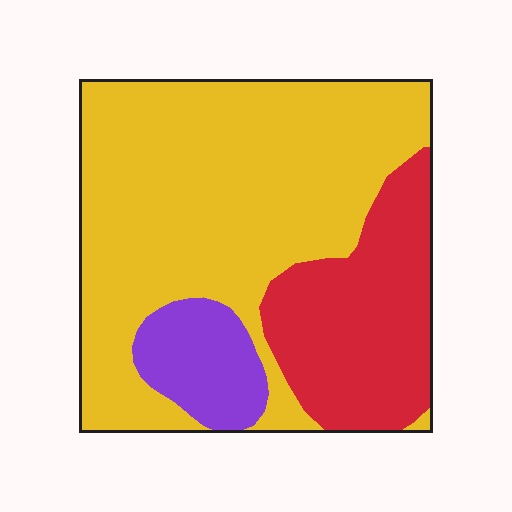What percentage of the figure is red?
Red covers about 25% of the figure.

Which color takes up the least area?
Purple, at roughly 10%.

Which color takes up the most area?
Yellow, at roughly 65%.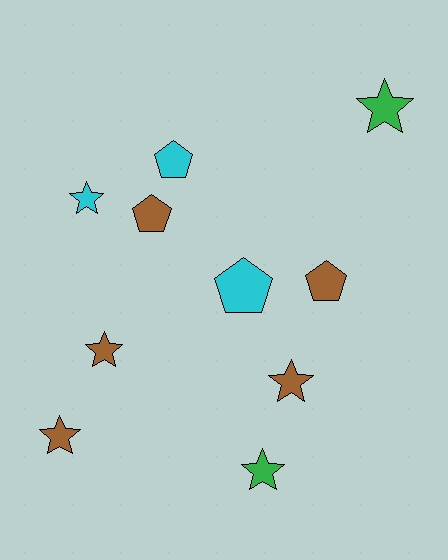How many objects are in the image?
There are 10 objects.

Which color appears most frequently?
Brown, with 5 objects.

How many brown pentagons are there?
There are 2 brown pentagons.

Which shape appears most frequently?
Star, with 6 objects.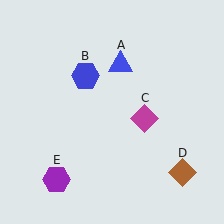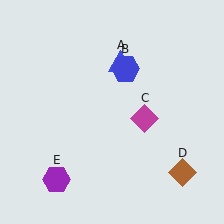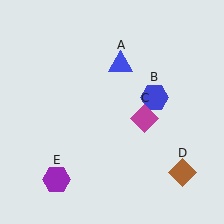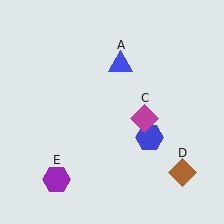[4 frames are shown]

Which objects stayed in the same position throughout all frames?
Blue triangle (object A) and magenta diamond (object C) and brown diamond (object D) and purple hexagon (object E) remained stationary.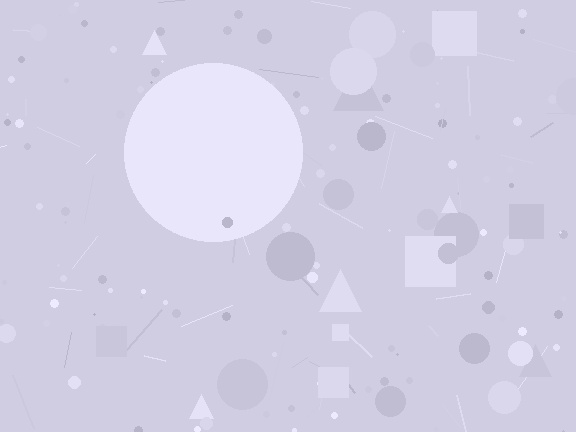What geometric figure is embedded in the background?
A circle is embedded in the background.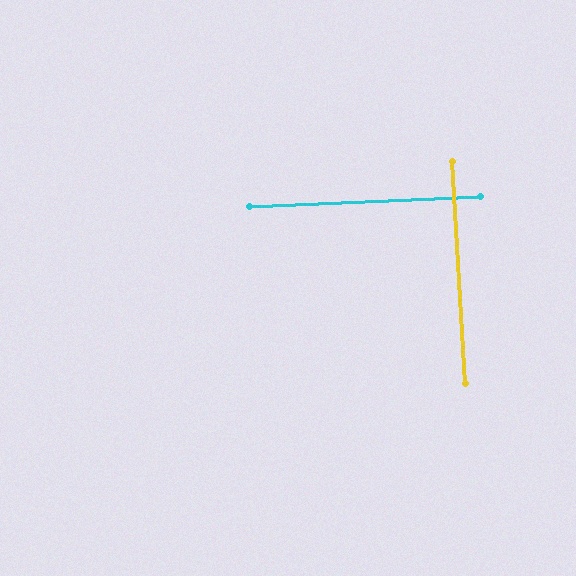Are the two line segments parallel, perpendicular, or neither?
Perpendicular — they meet at approximately 89°.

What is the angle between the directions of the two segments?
Approximately 89 degrees.